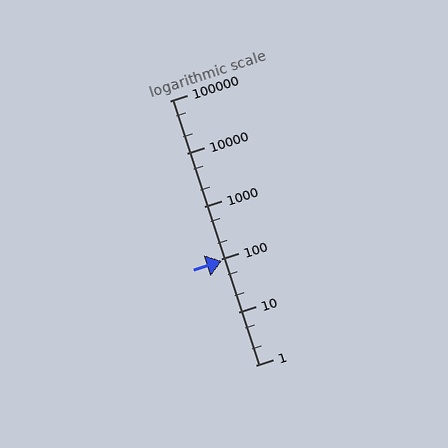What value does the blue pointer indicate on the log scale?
The pointer indicates approximately 94.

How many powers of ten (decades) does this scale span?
The scale spans 5 decades, from 1 to 100000.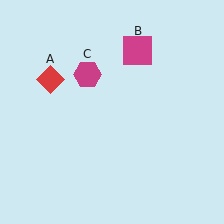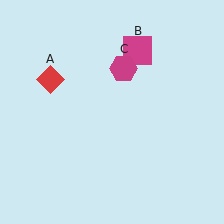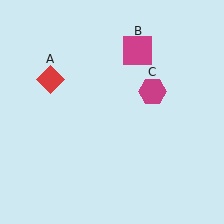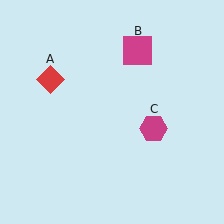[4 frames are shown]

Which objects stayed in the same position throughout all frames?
Red diamond (object A) and magenta square (object B) remained stationary.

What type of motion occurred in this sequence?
The magenta hexagon (object C) rotated clockwise around the center of the scene.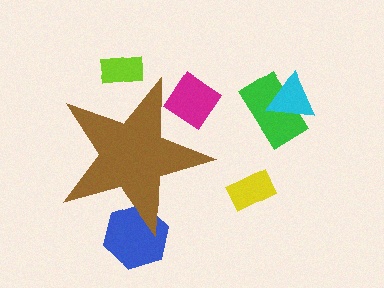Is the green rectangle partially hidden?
No, the green rectangle is fully visible.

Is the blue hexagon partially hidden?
Yes, the blue hexagon is partially hidden behind the brown star.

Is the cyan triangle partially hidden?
No, the cyan triangle is fully visible.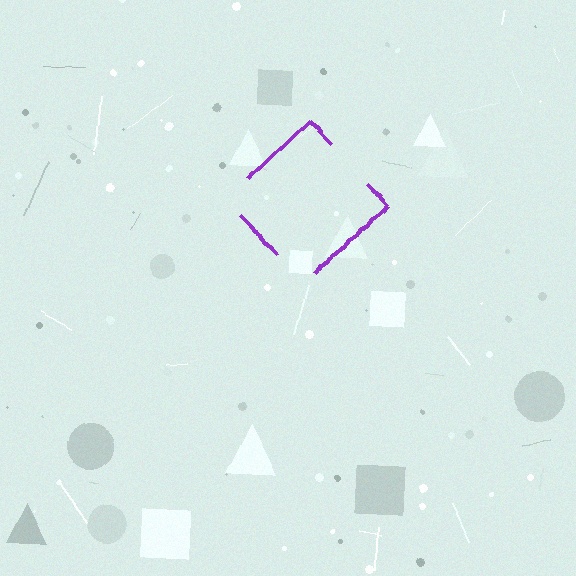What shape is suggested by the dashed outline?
The dashed outline suggests a diamond.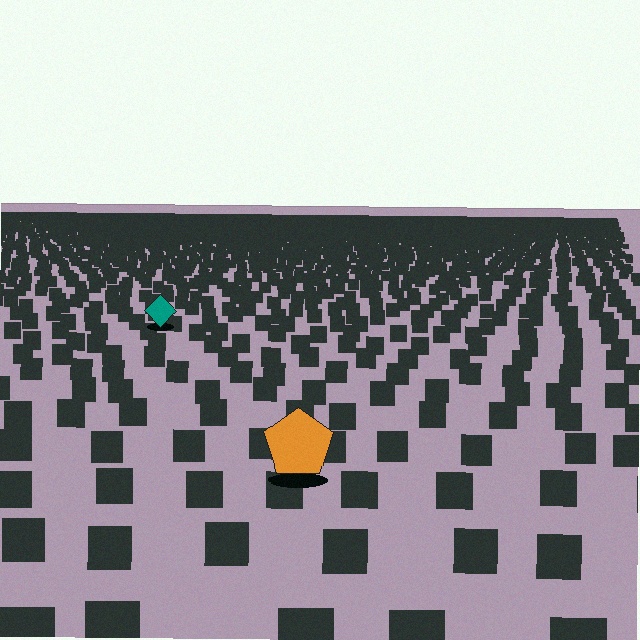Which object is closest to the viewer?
The orange pentagon is closest. The texture marks near it are larger and more spread out.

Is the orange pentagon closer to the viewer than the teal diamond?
Yes. The orange pentagon is closer — you can tell from the texture gradient: the ground texture is coarser near it.